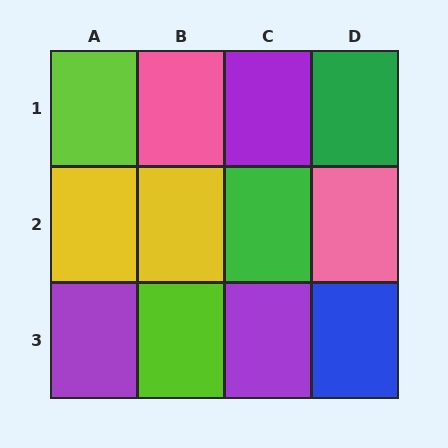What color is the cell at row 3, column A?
Purple.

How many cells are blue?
1 cell is blue.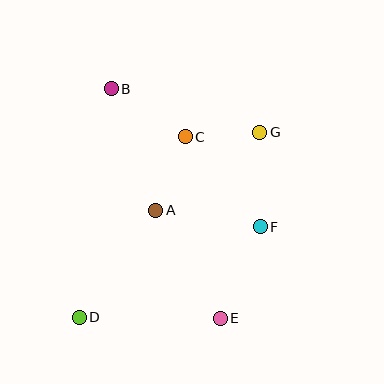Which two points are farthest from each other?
Points D and G are farthest from each other.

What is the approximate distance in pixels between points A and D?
The distance between A and D is approximately 131 pixels.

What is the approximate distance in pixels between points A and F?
The distance between A and F is approximately 106 pixels.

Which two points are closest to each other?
Points C and G are closest to each other.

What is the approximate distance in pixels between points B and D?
The distance between B and D is approximately 231 pixels.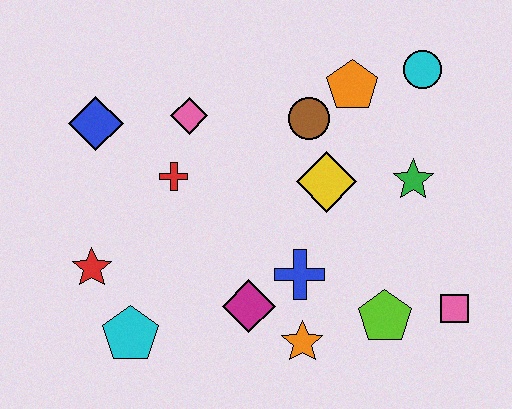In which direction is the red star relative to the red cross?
The red star is below the red cross.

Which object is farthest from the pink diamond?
The pink square is farthest from the pink diamond.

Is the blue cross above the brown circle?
No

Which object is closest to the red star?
The cyan pentagon is closest to the red star.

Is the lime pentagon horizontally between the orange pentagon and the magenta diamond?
No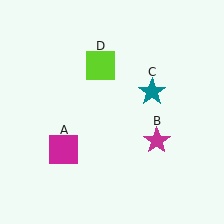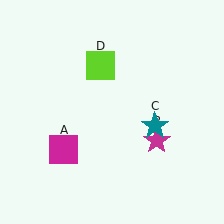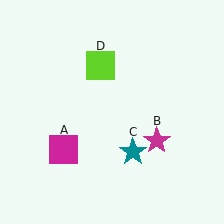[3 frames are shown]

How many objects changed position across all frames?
1 object changed position: teal star (object C).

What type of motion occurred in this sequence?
The teal star (object C) rotated clockwise around the center of the scene.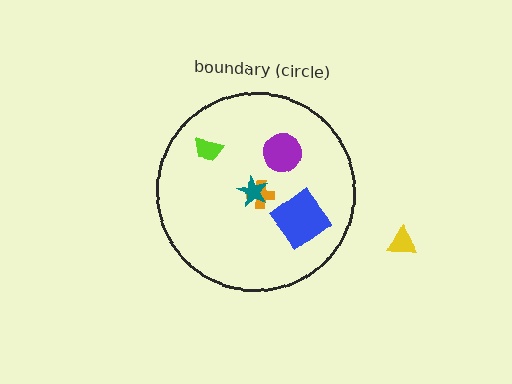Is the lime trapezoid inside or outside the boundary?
Inside.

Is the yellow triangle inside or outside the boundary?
Outside.